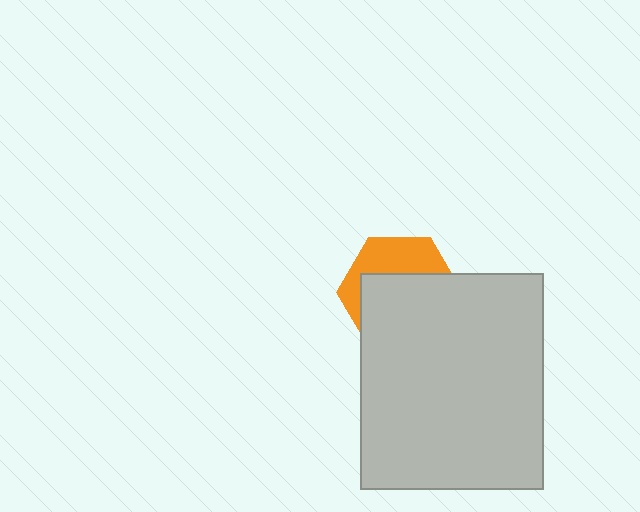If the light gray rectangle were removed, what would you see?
You would see the complete orange hexagon.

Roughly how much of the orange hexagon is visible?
A small part of it is visible (roughly 37%).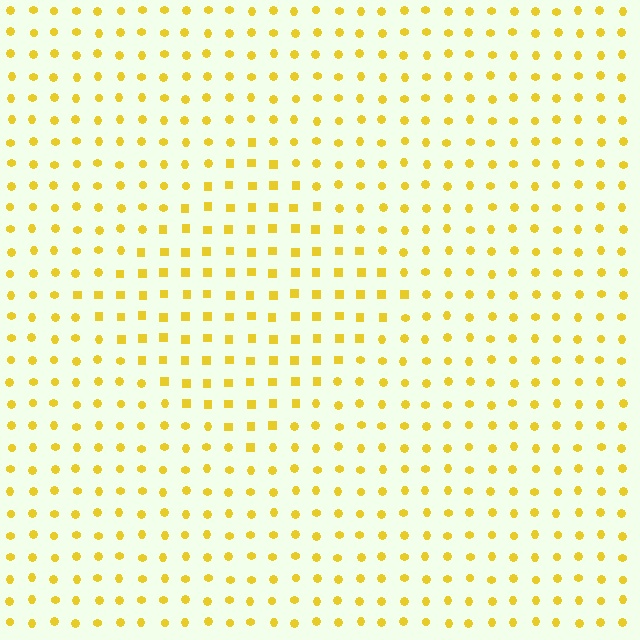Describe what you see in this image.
The image is filled with small yellow elements arranged in a uniform grid. A diamond-shaped region contains squares, while the surrounding area contains circles. The boundary is defined purely by the change in element shape.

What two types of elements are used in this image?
The image uses squares inside the diamond region and circles outside it.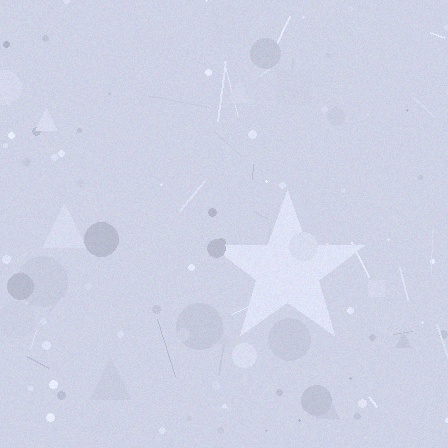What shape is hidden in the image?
A star is hidden in the image.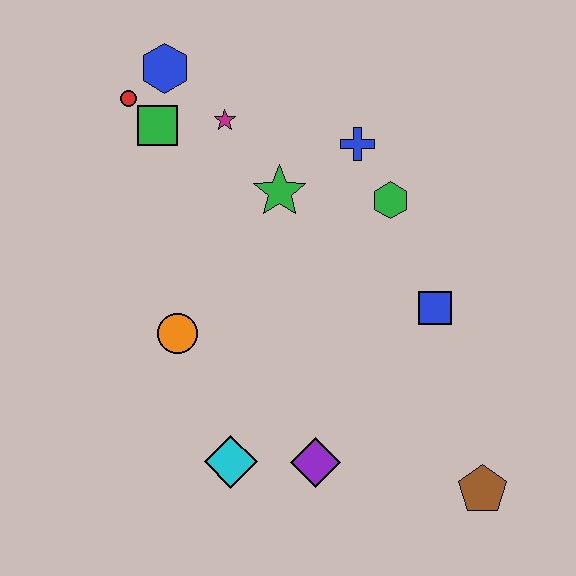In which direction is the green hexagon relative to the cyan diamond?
The green hexagon is above the cyan diamond.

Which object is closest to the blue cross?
The green hexagon is closest to the blue cross.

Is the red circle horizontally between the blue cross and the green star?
No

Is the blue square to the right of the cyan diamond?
Yes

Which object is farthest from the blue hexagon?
The brown pentagon is farthest from the blue hexagon.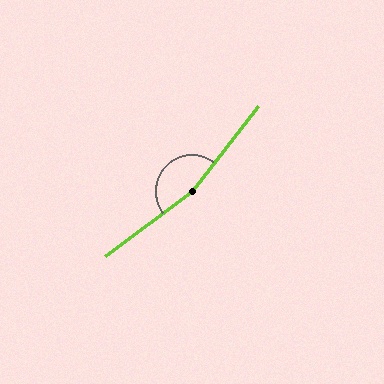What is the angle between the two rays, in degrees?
Approximately 165 degrees.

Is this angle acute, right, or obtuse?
It is obtuse.